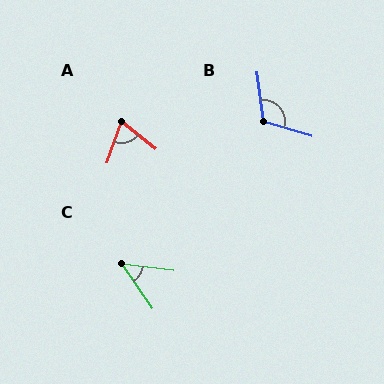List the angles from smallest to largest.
C (48°), A (71°), B (114°).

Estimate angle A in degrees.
Approximately 71 degrees.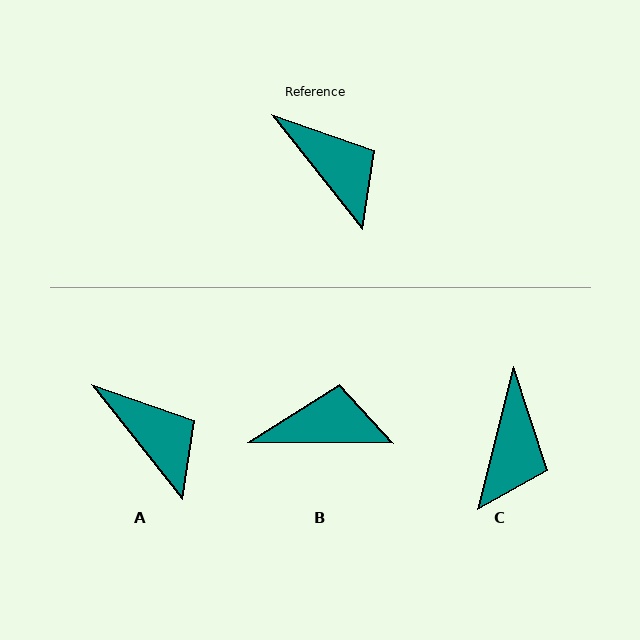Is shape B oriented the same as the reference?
No, it is off by about 51 degrees.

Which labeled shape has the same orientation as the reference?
A.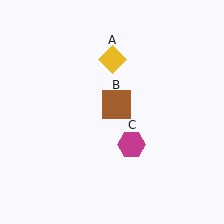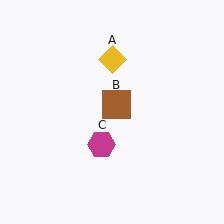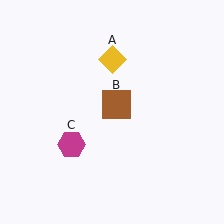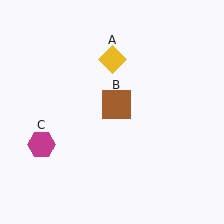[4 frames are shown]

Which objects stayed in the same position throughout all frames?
Yellow diamond (object A) and brown square (object B) remained stationary.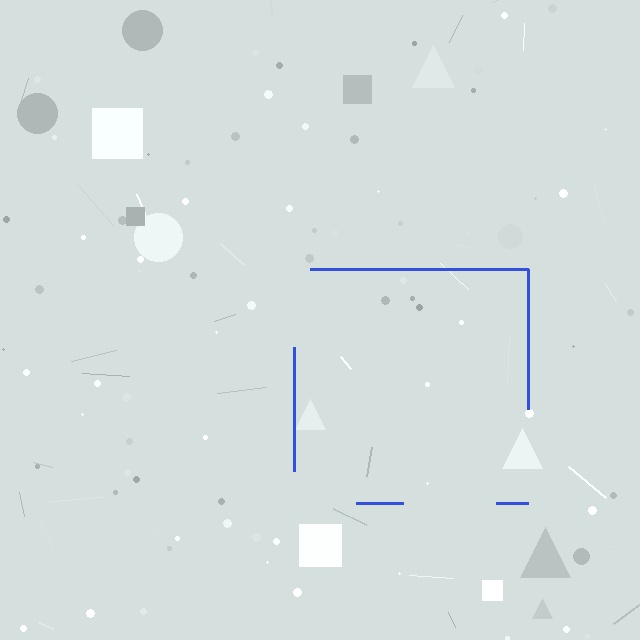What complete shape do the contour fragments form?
The contour fragments form a square.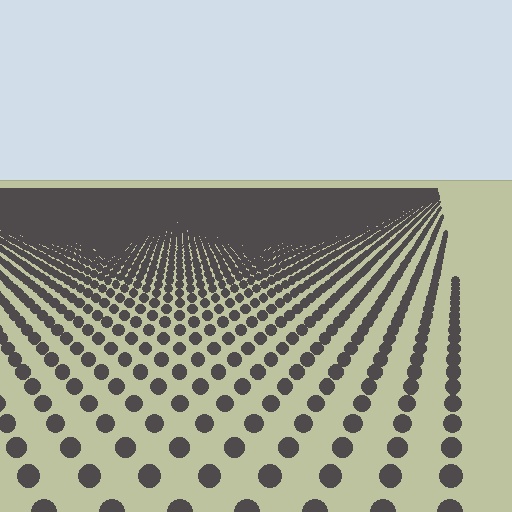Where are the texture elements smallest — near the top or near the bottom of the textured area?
Near the top.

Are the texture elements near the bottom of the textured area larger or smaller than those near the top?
Larger. Near the bottom, elements are closer to the viewer and appear at a bigger on-screen size.